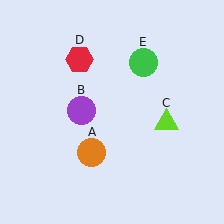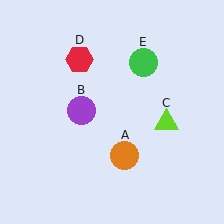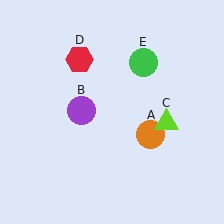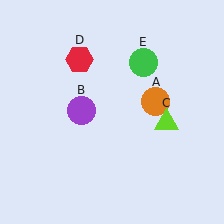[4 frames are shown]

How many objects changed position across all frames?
1 object changed position: orange circle (object A).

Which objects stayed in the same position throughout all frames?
Purple circle (object B) and lime triangle (object C) and red hexagon (object D) and green circle (object E) remained stationary.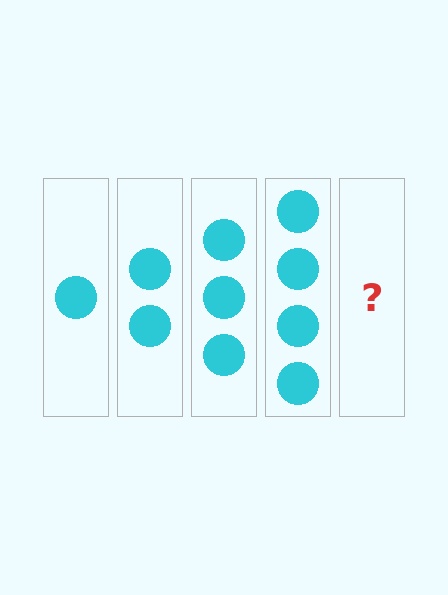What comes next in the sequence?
The next element should be 5 circles.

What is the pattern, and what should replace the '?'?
The pattern is that each step adds one more circle. The '?' should be 5 circles.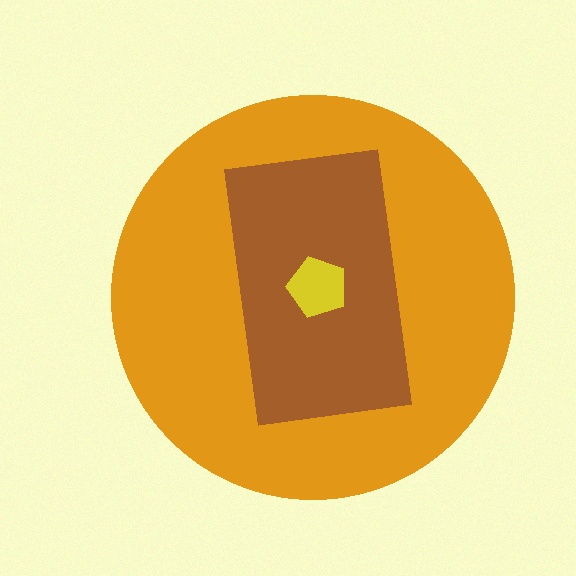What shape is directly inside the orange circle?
The brown rectangle.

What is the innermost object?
The yellow pentagon.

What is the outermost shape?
The orange circle.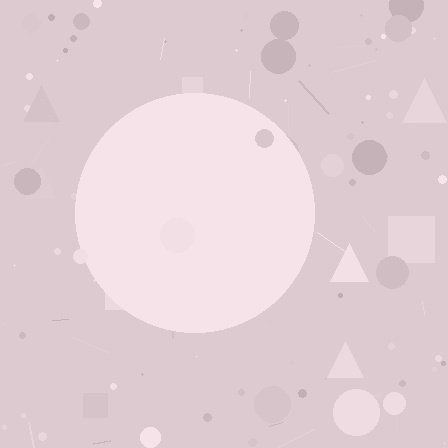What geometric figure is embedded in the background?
A circle is embedded in the background.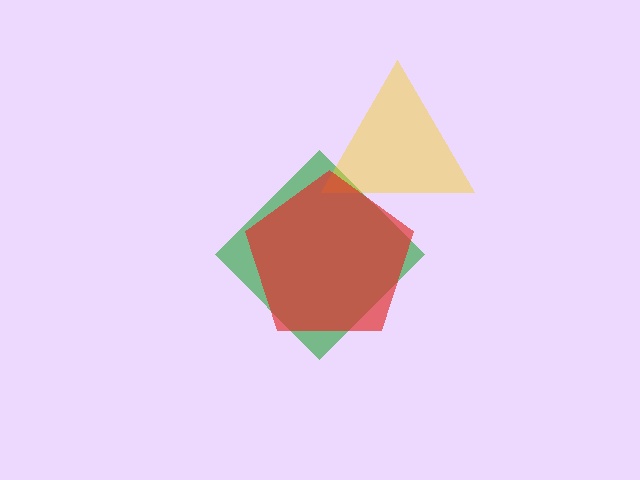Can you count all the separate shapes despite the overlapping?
Yes, there are 3 separate shapes.